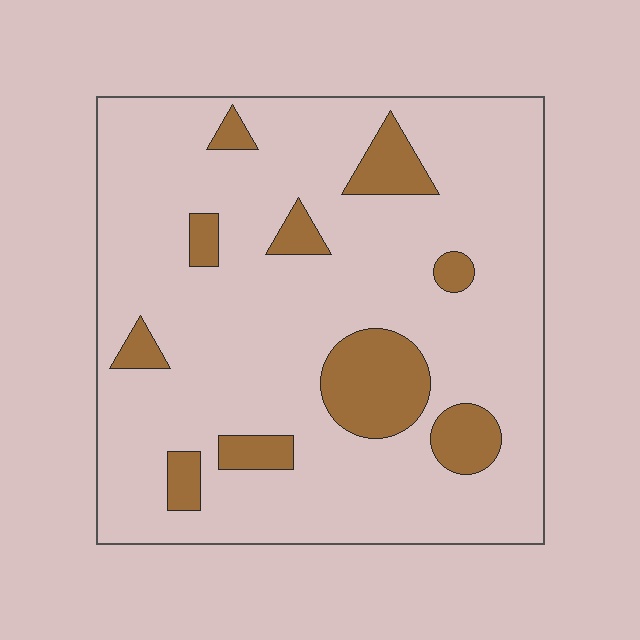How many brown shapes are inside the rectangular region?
10.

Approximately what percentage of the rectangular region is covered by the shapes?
Approximately 15%.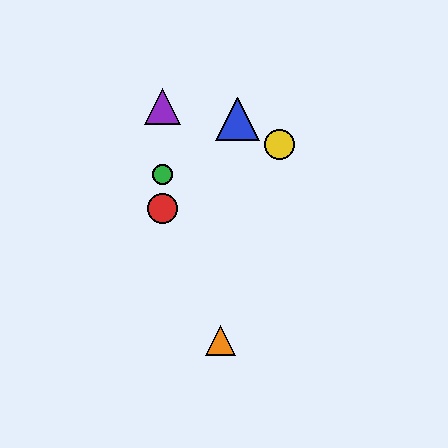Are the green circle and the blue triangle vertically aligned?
No, the green circle is at x≈163 and the blue triangle is at x≈238.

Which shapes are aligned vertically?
The red circle, the green circle, the purple triangle are aligned vertically.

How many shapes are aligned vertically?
3 shapes (the red circle, the green circle, the purple triangle) are aligned vertically.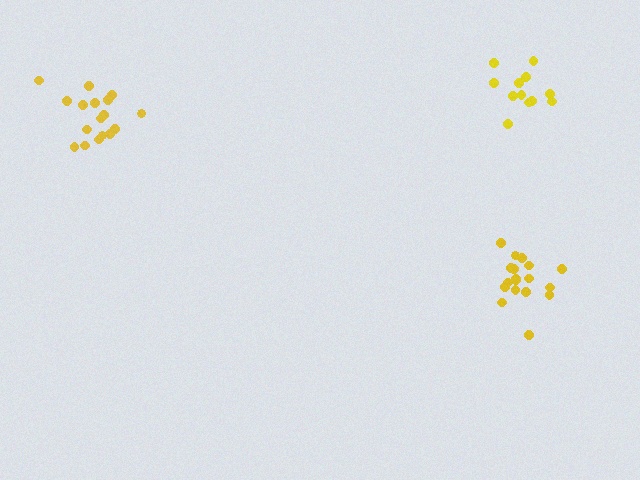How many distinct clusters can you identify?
There are 3 distinct clusters.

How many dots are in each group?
Group 1: 17 dots, Group 2: 12 dots, Group 3: 18 dots (47 total).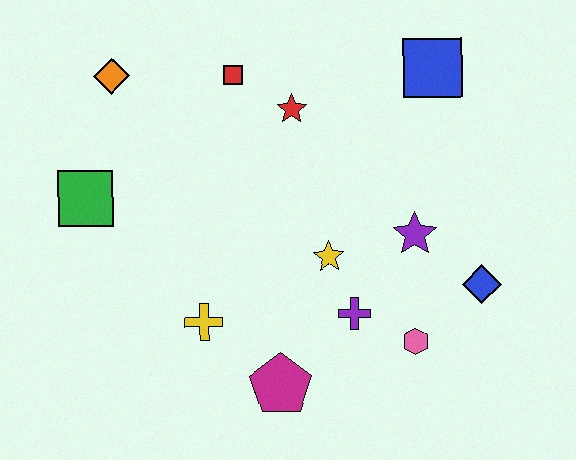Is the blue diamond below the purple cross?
No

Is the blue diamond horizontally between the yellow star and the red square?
No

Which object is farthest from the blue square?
The green square is farthest from the blue square.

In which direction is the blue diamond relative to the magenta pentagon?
The blue diamond is to the right of the magenta pentagon.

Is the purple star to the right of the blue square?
No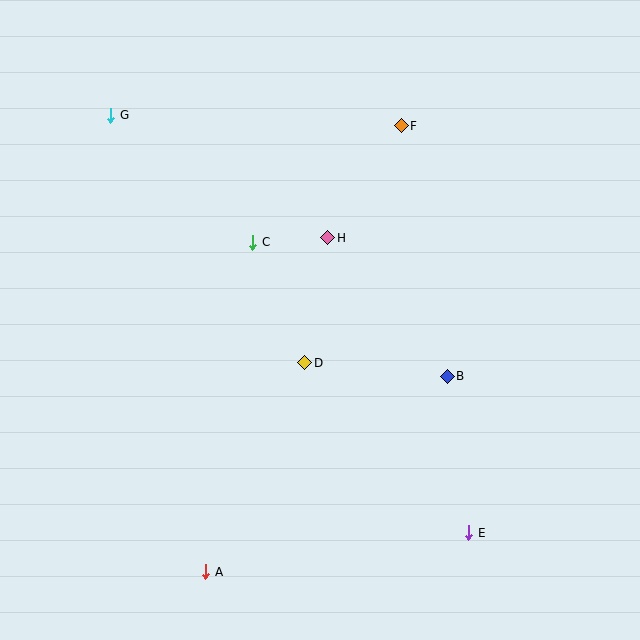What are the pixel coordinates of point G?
Point G is at (111, 115).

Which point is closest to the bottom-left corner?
Point A is closest to the bottom-left corner.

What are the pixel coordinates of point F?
Point F is at (401, 126).